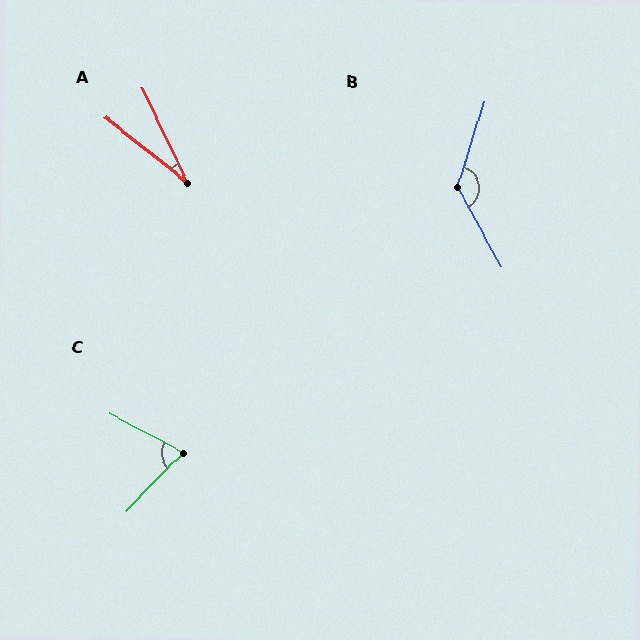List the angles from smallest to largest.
A (25°), C (73°), B (134°).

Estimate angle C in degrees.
Approximately 73 degrees.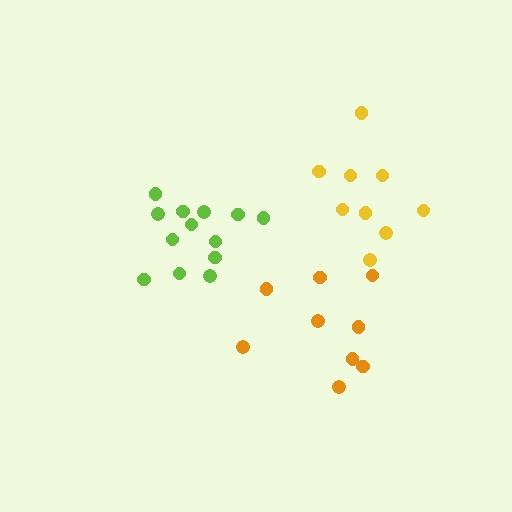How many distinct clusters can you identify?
There are 3 distinct clusters.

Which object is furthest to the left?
The lime cluster is leftmost.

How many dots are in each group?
Group 1: 9 dots, Group 2: 13 dots, Group 3: 9 dots (31 total).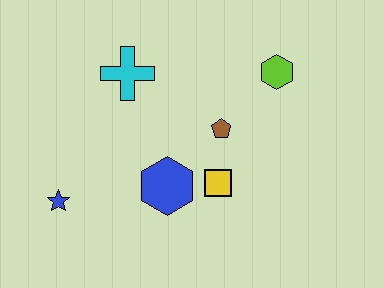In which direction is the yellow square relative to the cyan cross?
The yellow square is below the cyan cross.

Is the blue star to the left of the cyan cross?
Yes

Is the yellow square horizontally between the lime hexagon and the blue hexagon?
Yes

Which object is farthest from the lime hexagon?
The blue star is farthest from the lime hexagon.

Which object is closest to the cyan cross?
The brown pentagon is closest to the cyan cross.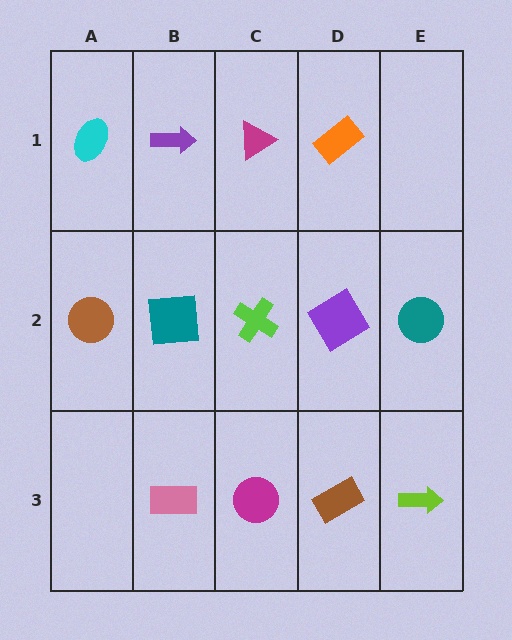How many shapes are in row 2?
5 shapes.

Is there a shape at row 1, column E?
No, that cell is empty.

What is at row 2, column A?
A brown circle.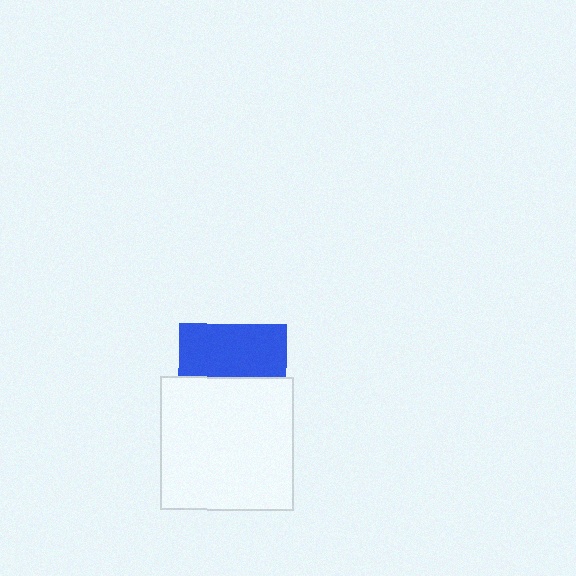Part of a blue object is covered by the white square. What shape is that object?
It is a square.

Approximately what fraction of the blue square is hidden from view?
Roughly 51% of the blue square is hidden behind the white square.